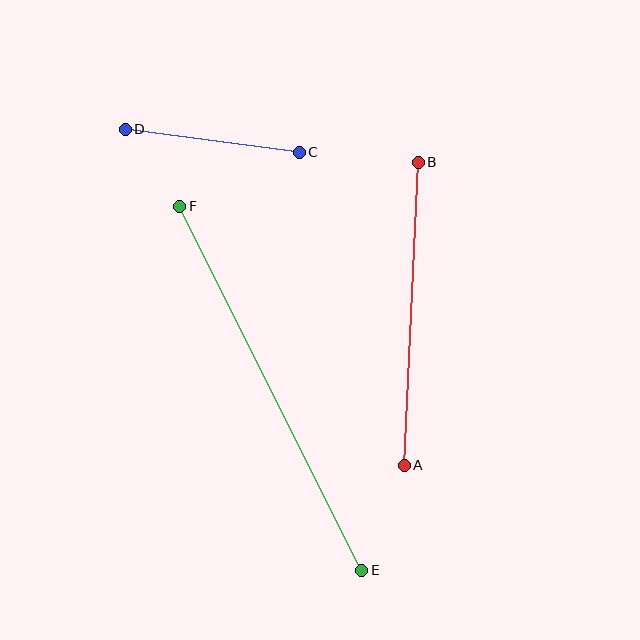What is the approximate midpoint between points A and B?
The midpoint is at approximately (411, 314) pixels.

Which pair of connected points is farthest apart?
Points E and F are farthest apart.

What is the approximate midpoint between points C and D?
The midpoint is at approximately (212, 141) pixels.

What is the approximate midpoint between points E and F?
The midpoint is at approximately (271, 388) pixels.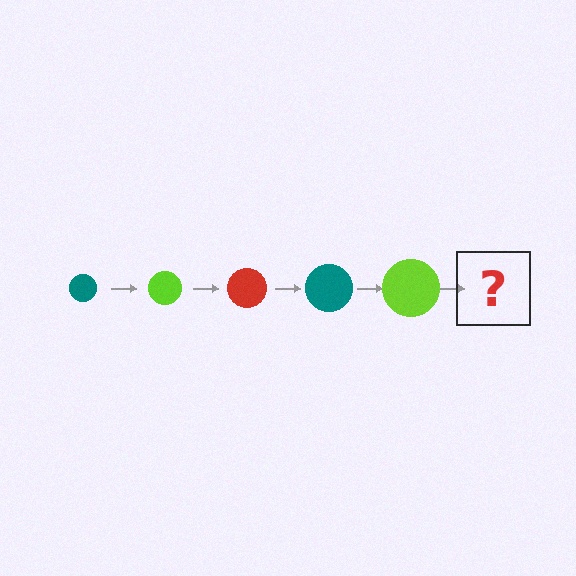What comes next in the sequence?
The next element should be a red circle, larger than the previous one.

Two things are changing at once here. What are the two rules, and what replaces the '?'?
The two rules are that the circle grows larger each step and the color cycles through teal, lime, and red. The '?' should be a red circle, larger than the previous one.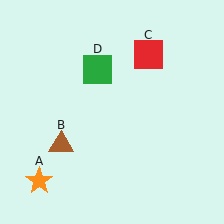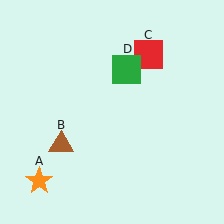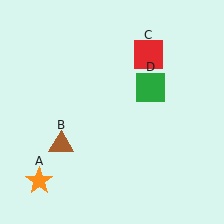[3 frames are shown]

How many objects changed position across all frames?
1 object changed position: green square (object D).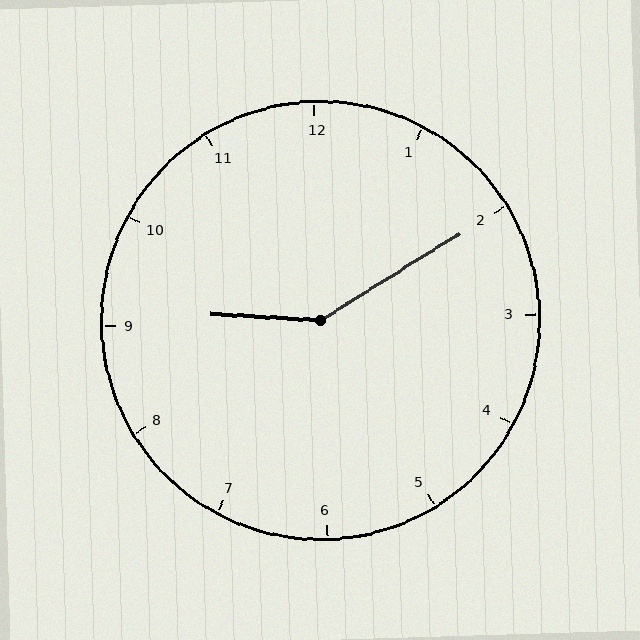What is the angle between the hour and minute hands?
Approximately 145 degrees.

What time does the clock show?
9:10.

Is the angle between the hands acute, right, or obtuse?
It is obtuse.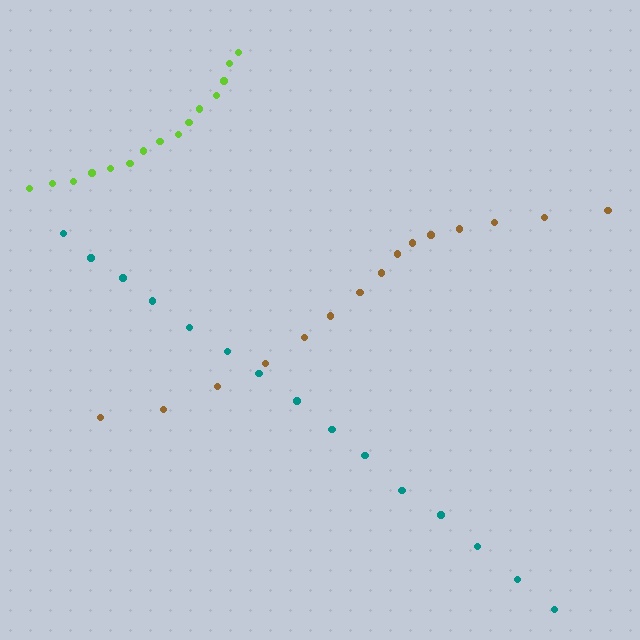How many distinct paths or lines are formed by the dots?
There are 3 distinct paths.